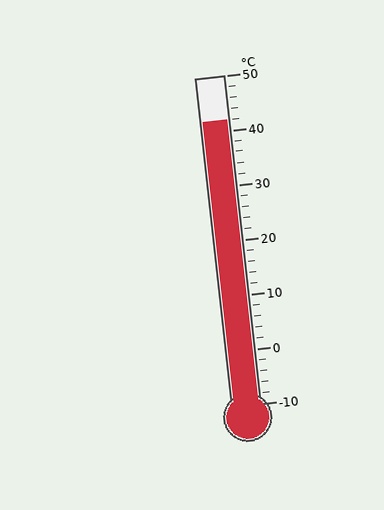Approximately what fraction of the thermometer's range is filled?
The thermometer is filled to approximately 85% of its range.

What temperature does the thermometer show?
The thermometer shows approximately 42°C.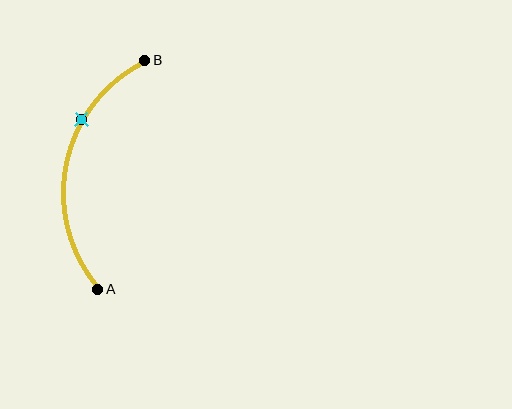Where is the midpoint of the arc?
The arc midpoint is the point on the curve farthest from the straight line joining A and B. It sits to the left of that line.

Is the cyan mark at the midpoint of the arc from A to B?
No. The cyan mark lies on the arc but is closer to endpoint B. The arc midpoint would be at the point on the curve equidistant along the arc from both A and B.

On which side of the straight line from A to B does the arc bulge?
The arc bulges to the left of the straight line connecting A and B.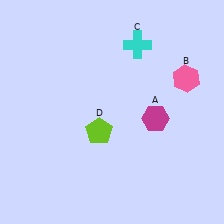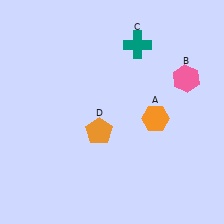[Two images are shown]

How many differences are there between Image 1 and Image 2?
There are 3 differences between the two images.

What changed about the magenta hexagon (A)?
In Image 1, A is magenta. In Image 2, it changed to orange.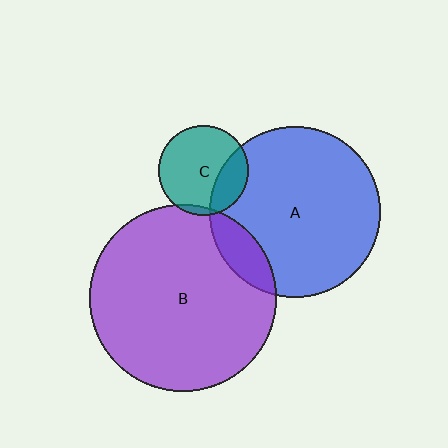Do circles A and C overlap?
Yes.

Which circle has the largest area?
Circle B (purple).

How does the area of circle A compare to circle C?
Approximately 3.6 times.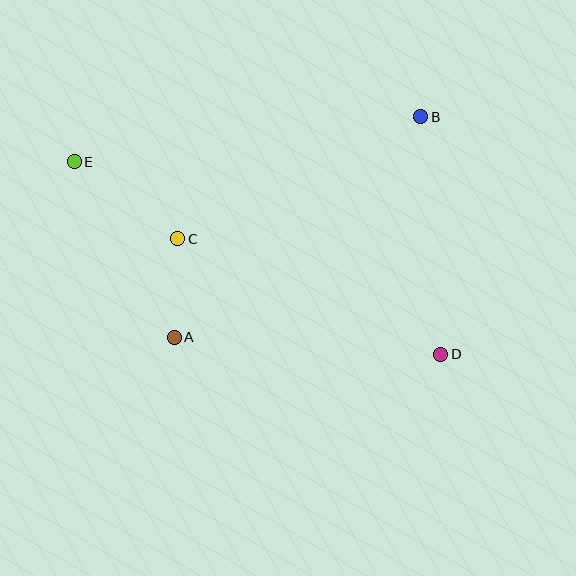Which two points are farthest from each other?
Points D and E are farthest from each other.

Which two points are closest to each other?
Points A and C are closest to each other.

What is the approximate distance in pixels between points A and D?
The distance between A and D is approximately 267 pixels.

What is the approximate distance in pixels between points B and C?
The distance between B and C is approximately 272 pixels.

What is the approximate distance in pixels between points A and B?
The distance between A and B is approximately 331 pixels.